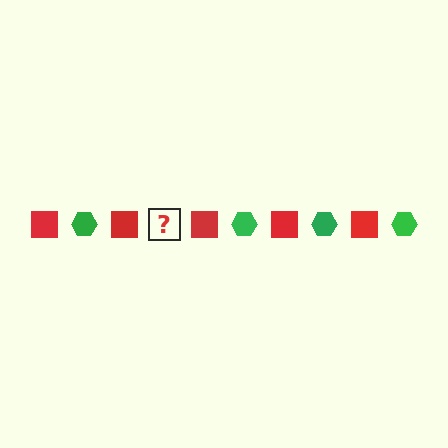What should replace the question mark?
The question mark should be replaced with a green hexagon.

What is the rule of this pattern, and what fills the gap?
The rule is that the pattern alternates between red square and green hexagon. The gap should be filled with a green hexagon.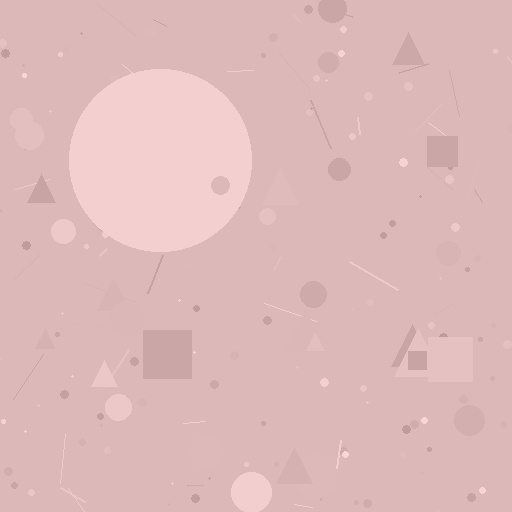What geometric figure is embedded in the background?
A circle is embedded in the background.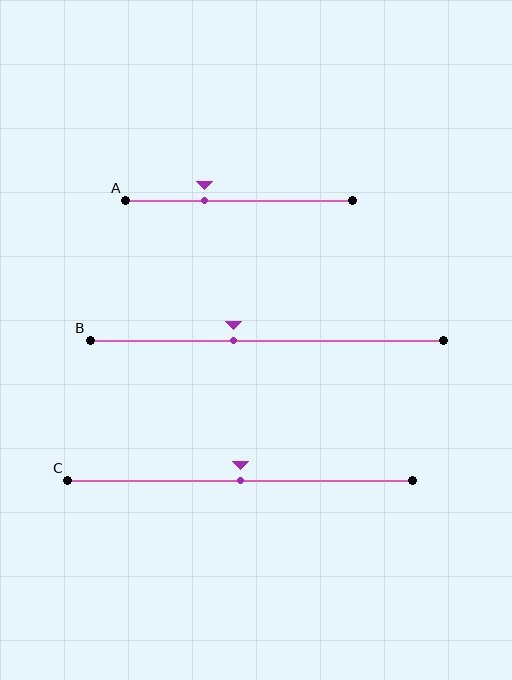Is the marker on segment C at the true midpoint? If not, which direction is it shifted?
Yes, the marker on segment C is at the true midpoint.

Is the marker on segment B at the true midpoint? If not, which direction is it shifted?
No, the marker on segment B is shifted to the left by about 9% of the segment length.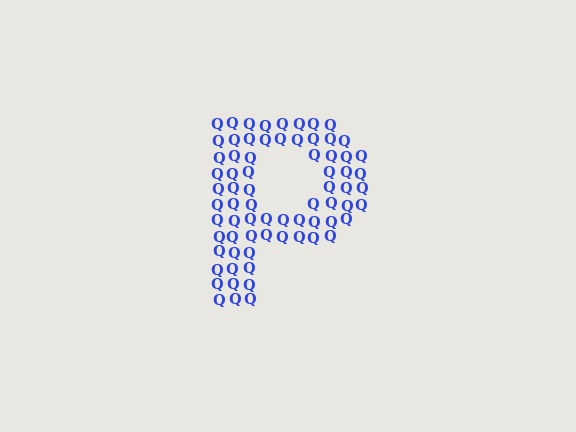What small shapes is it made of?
It is made of small letter Q's.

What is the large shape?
The large shape is the letter P.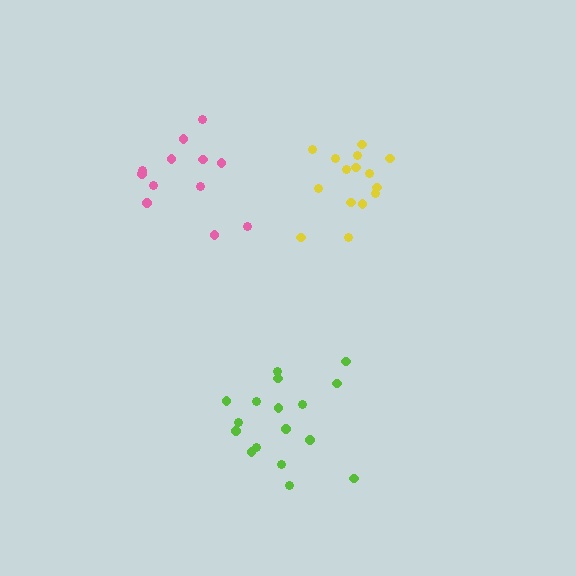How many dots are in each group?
Group 1: 17 dots, Group 2: 12 dots, Group 3: 15 dots (44 total).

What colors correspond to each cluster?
The clusters are colored: lime, pink, yellow.